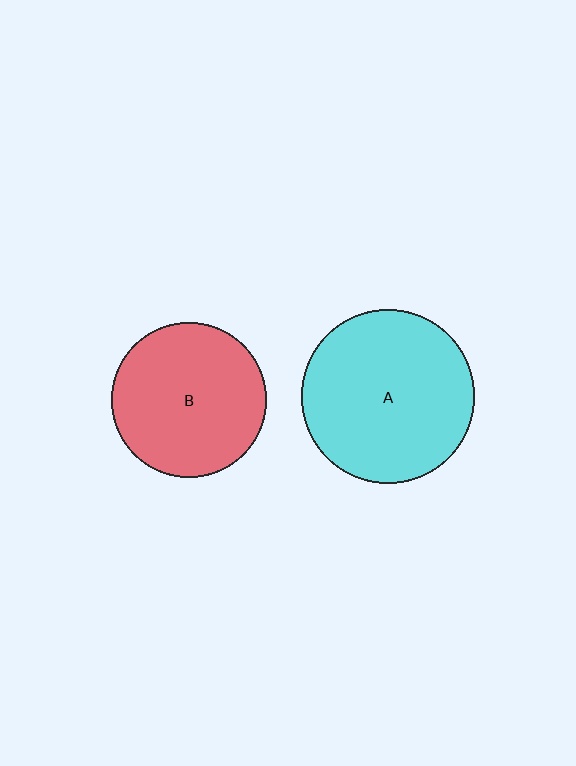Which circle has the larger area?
Circle A (cyan).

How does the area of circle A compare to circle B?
Approximately 1.3 times.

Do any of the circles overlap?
No, none of the circles overlap.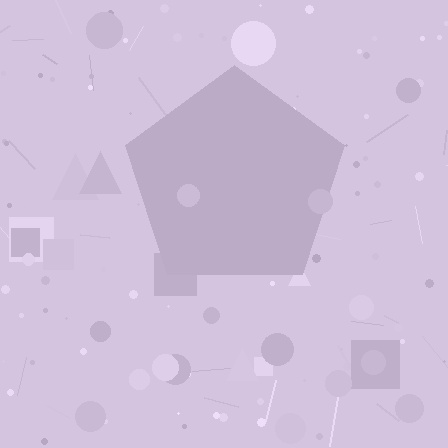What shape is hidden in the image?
A pentagon is hidden in the image.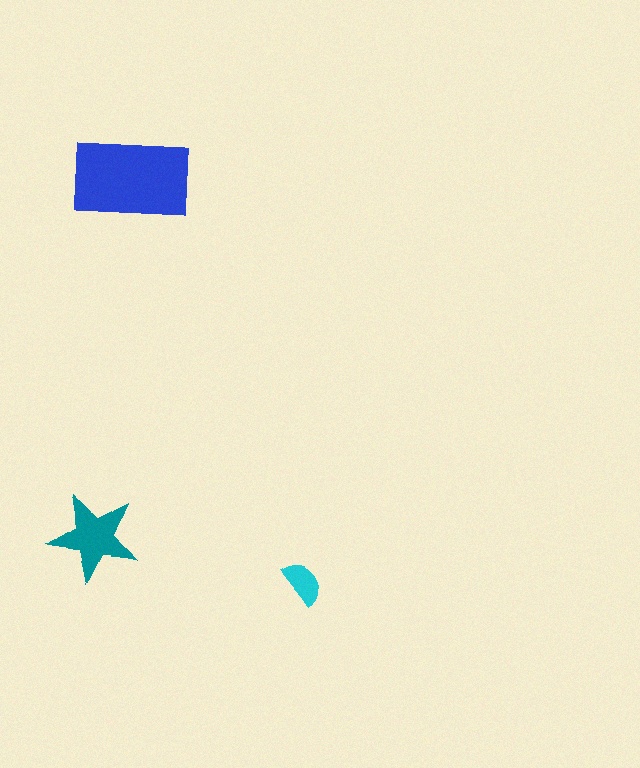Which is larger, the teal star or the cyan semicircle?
The teal star.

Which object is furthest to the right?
The cyan semicircle is rightmost.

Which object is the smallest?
The cyan semicircle.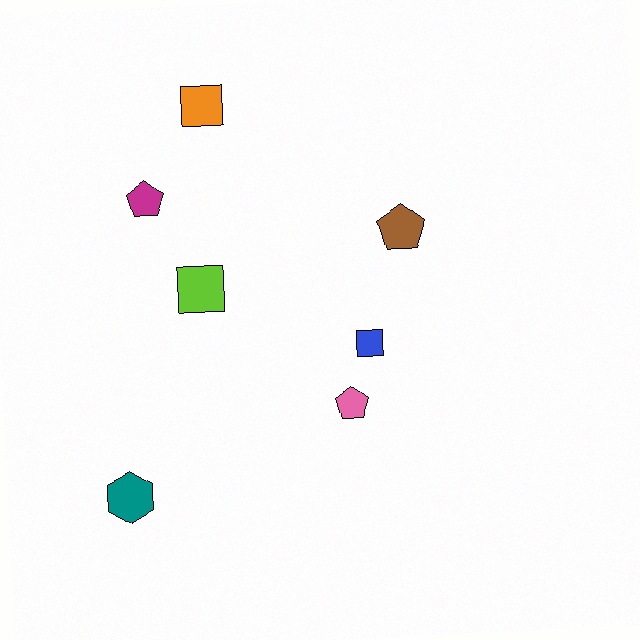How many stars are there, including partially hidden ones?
There are no stars.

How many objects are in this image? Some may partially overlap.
There are 7 objects.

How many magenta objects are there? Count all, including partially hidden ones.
There is 1 magenta object.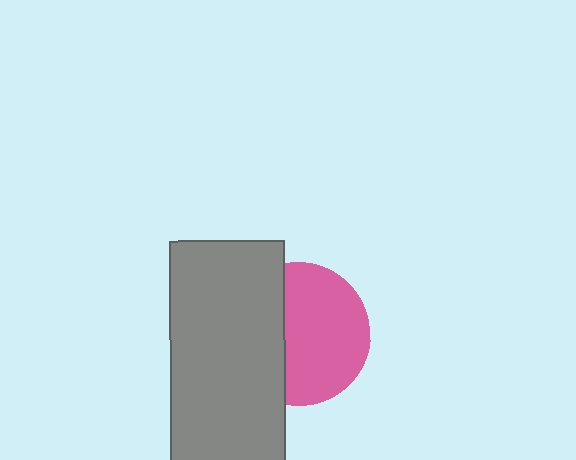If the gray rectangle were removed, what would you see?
You would see the complete pink circle.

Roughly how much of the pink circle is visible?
About half of it is visible (roughly 61%).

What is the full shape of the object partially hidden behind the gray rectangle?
The partially hidden object is a pink circle.